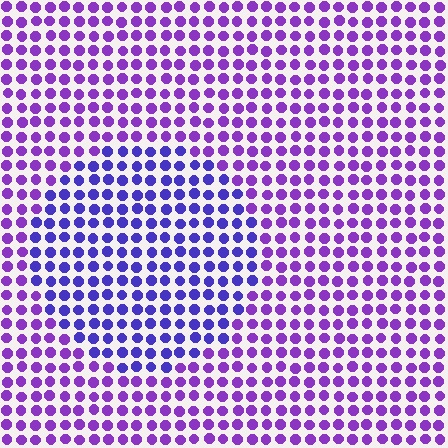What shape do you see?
I see a circle.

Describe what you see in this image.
The image is filled with small purple elements in a uniform arrangement. A circle-shaped region is visible where the elements are tinted to a slightly different hue, forming a subtle color boundary.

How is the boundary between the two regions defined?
The boundary is defined purely by a slight shift in hue (about 30 degrees). Spacing, size, and orientation are identical on both sides.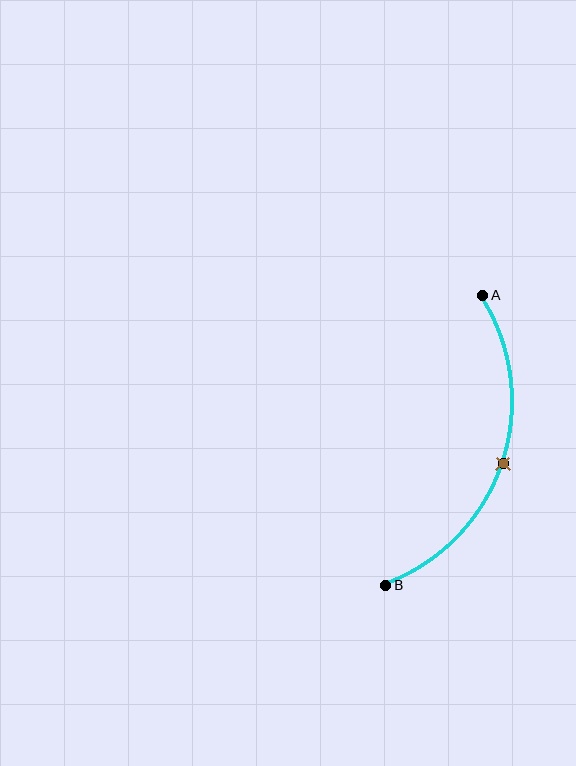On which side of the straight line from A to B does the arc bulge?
The arc bulges to the right of the straight line connecting A and B.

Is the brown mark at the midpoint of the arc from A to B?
Yes. The brown mark lies on the arc at equal arc-length from both A and B — it is the arc midpoint.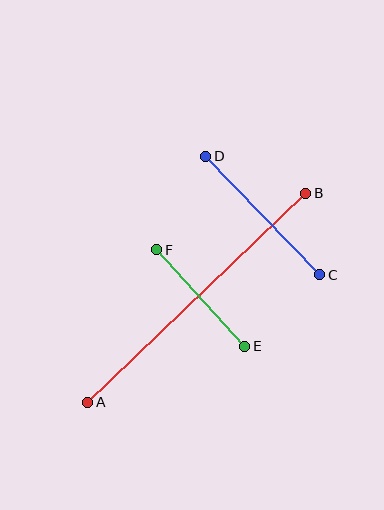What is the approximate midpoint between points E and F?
The midpoint is at approximately (201, 298) pixels.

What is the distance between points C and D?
The distance is approximately 164 pixels.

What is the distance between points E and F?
The distance is approximately 130 pixels.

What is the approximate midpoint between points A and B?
The midpoint is at approximately (197, 298) pixels.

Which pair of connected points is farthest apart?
Points A and B are farthest apart.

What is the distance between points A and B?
The distance is approximately 302 pixels.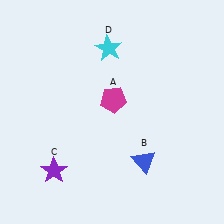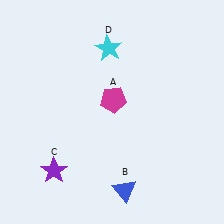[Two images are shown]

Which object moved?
The blue triangle (B) moved down.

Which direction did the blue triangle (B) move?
The blue triangle (B) moved down.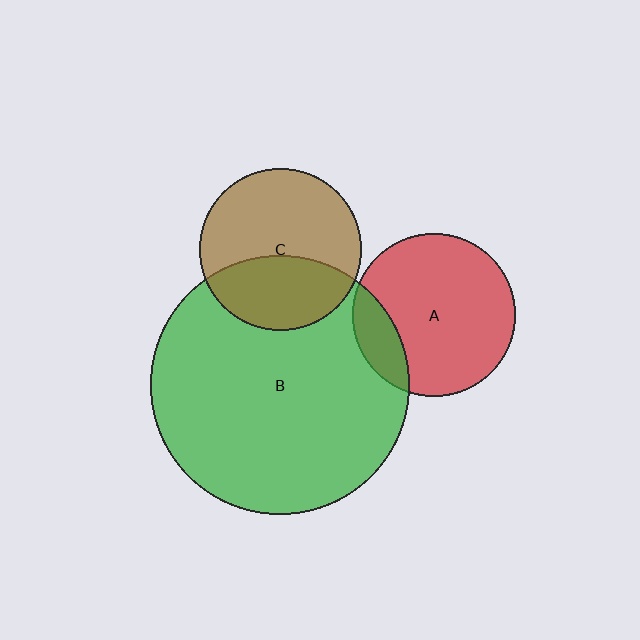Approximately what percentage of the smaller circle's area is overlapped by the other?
Approximately 15%.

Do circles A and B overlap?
Yes.